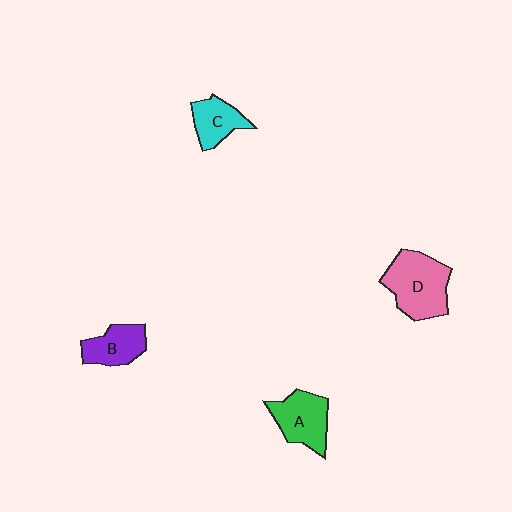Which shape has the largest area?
Shape D (pink).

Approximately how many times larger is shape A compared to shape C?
Approximately 1.3 times.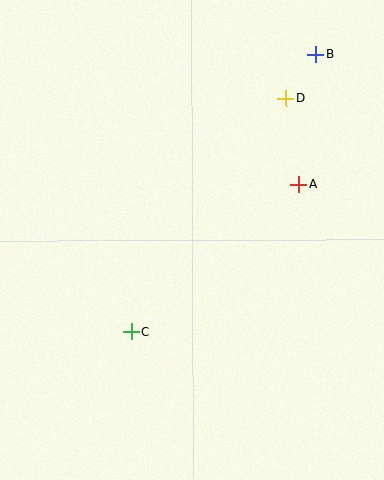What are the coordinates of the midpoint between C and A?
The midpoint between C and A is at (215, 258).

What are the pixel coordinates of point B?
Point B is at (316, 54).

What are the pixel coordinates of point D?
Point D is at (286, 98).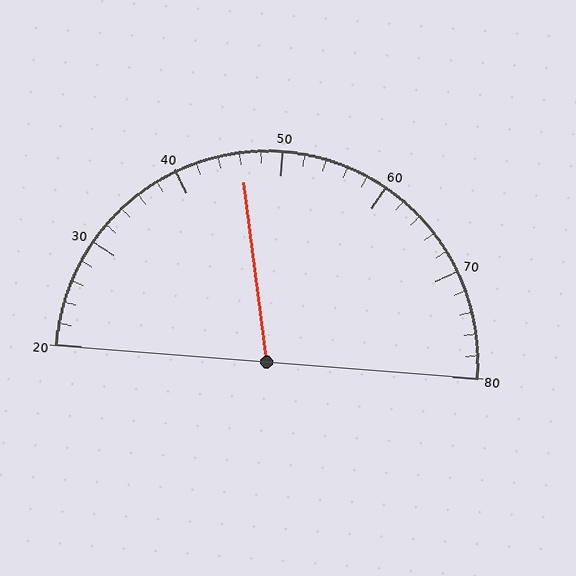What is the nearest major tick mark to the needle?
The nearest major tick mark is 50.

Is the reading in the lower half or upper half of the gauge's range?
The reading is in the lower half of the range (20 to 80).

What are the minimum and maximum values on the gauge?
The gauge ranges from 20 to 80.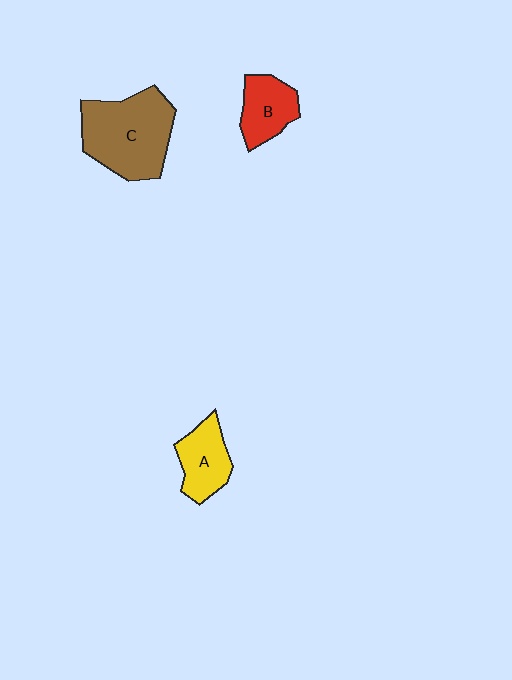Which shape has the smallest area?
Shape B (red).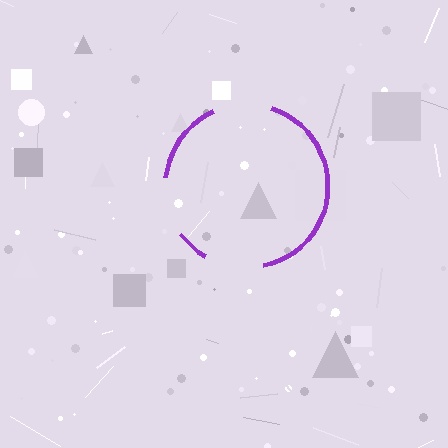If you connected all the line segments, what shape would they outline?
They would outline a circle.